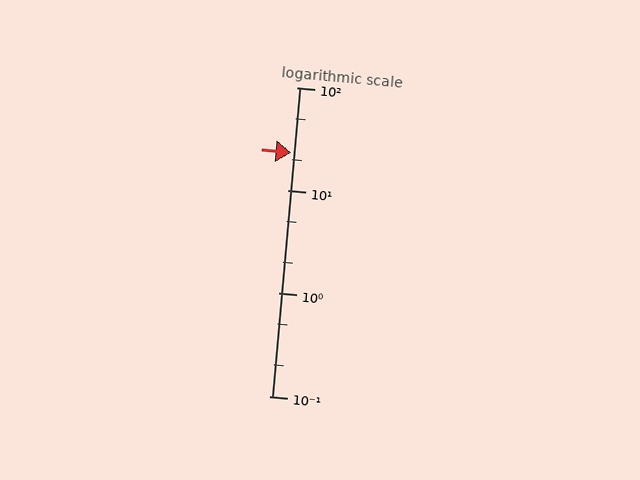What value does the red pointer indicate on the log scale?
The pointer indicates approximately 23.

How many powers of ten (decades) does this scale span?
The scale spans 3 decades, from 0.1 to 100.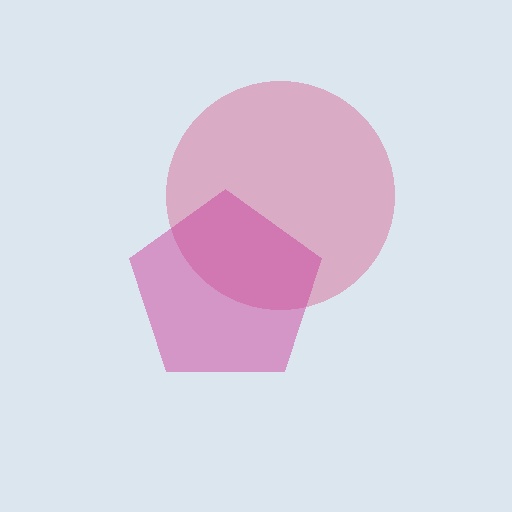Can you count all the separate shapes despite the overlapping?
Yes, there are 2 separate shapes.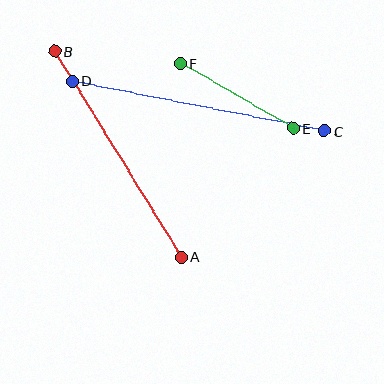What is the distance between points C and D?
The distance is approximately 257 pixels.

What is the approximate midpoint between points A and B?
The midpoint is at approximately (118, 154) pixels.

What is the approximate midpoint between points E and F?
The midpoint is at approximately (237, 96) pixels.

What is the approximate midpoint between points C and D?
The midpoint is at approximately (198, 106) pixels.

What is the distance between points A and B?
The distance is approximately 242 pixels.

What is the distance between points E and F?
The distance is approximately 130 pixels.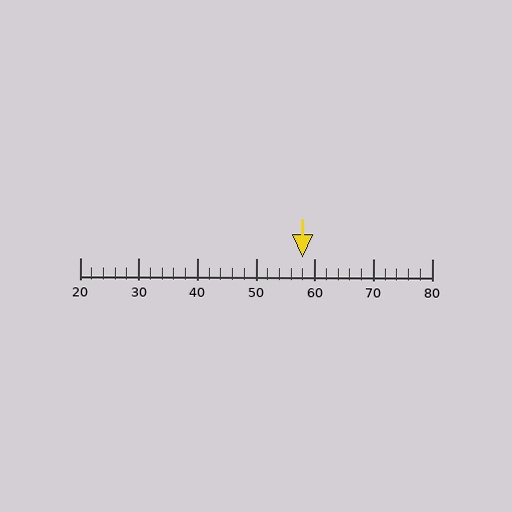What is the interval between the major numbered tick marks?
The major tick marks are spaced 10 units apart.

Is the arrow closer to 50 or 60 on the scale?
The arrow is closer to 60.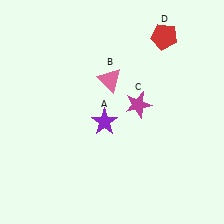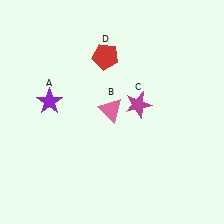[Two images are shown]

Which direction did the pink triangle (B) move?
The pink triangle (B) moved down.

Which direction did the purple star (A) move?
The purple star (A) moved left.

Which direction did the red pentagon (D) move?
The red pentagon (D) moved left.